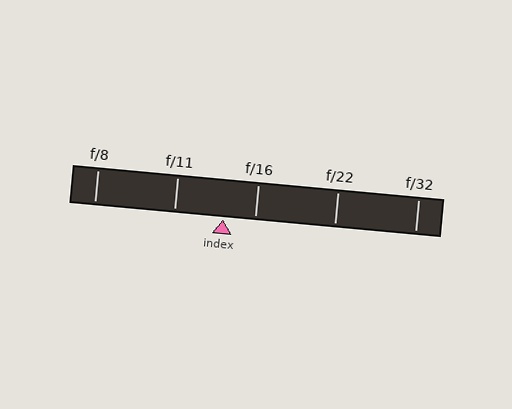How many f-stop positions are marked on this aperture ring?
There are 5 f-stop positions marked.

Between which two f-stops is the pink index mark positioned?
The index mark is between f/11 and f/16.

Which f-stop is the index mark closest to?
The index mark is closest to f/16.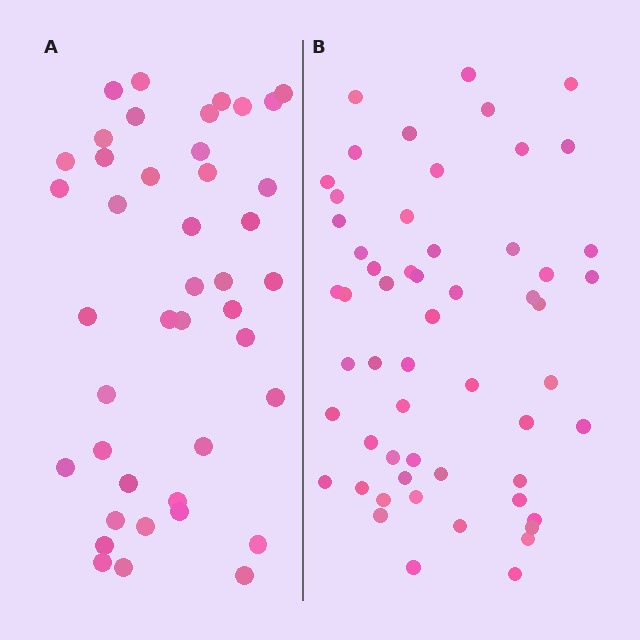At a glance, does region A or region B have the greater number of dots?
Region B (the right region) has more dots.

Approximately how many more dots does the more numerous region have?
Region B has approximately 15 more dots than region A.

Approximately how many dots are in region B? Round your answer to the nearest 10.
About 60 dots. (The exact count is 56, which rounds to 60.)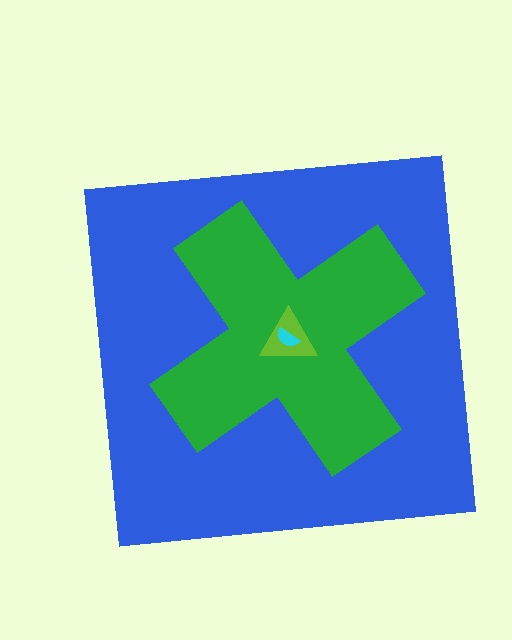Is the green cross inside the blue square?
Yes.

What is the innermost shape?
The cyan semicircle.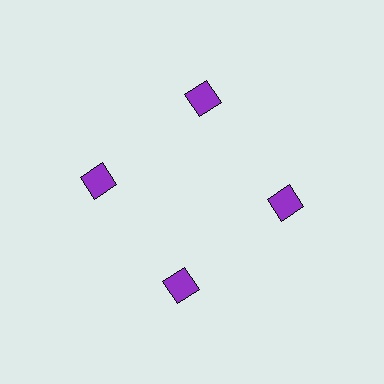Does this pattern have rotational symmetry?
Yes, this pattern has 4-fold rotational symmetry. It looks the same after rotating 90 degrees around the center.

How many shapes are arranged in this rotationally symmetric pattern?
There are 4 shapes, arranged in 4 groups of 1.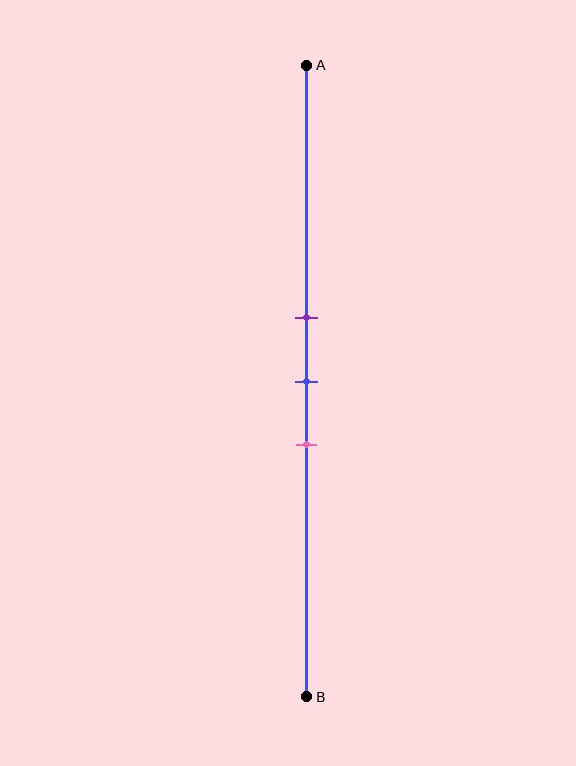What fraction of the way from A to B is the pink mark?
The pink mark is approximately 60% (0.6) of the way from A to B.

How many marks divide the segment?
There are 3 marks dividing the segment.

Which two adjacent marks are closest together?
The purple and blue marks are the closest adjacent pair.